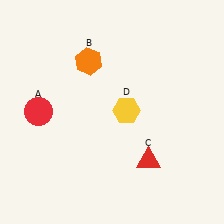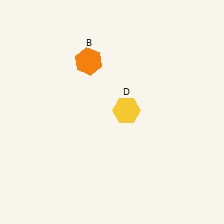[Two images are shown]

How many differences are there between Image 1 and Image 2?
There are 2 differences between the two images.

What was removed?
The red circle (A), the red triangle (C) were removed in Image 2.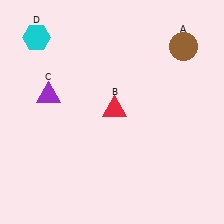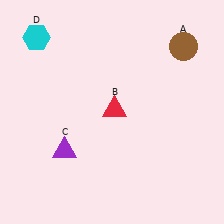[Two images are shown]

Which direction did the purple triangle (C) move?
The purple triangle (C) moved down.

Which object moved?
The purple triangle (C) moved down.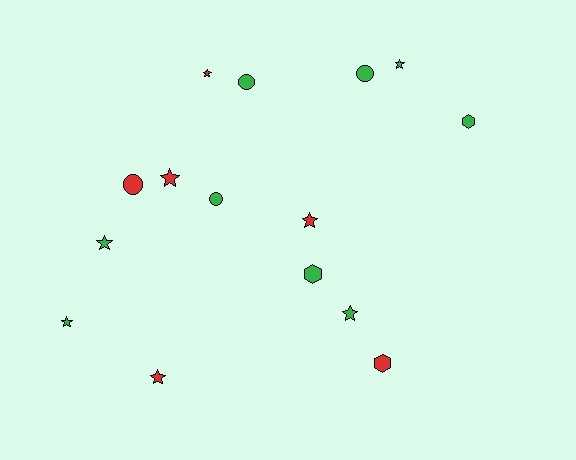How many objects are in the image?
There are 15 objects.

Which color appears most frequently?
Green, with 9 objects.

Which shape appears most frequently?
Star, with 8 objects.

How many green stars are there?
There are 4 green stars.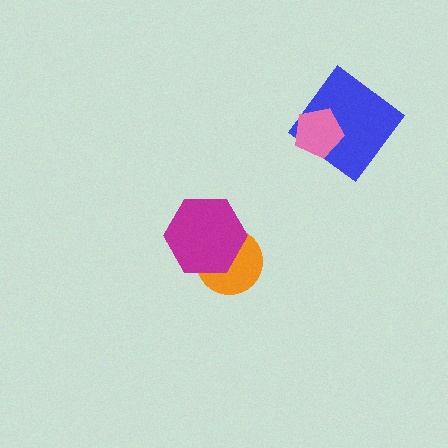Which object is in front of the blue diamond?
The pink pentagon is in front of the blue diamond.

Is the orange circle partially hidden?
Yes, it is partially covered by another shape.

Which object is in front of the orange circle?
The magenta hexagon is in front of the orange circle.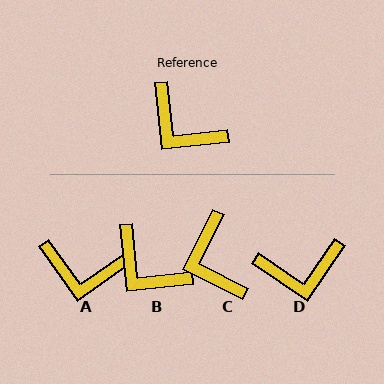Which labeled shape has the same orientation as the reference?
B.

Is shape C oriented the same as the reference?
No, it is off by about 33 degrees.